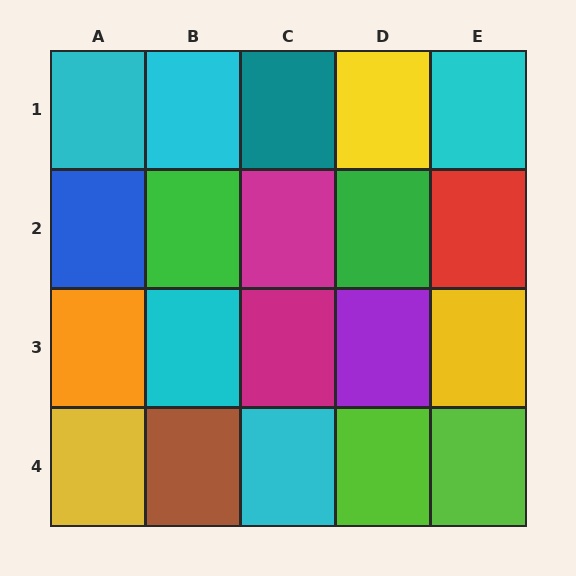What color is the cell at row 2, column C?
Magenta.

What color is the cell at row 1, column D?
Yellow.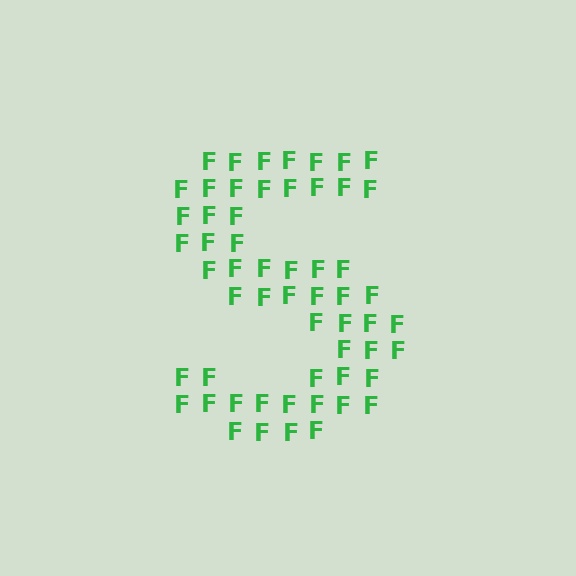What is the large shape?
The large shape is the letter S.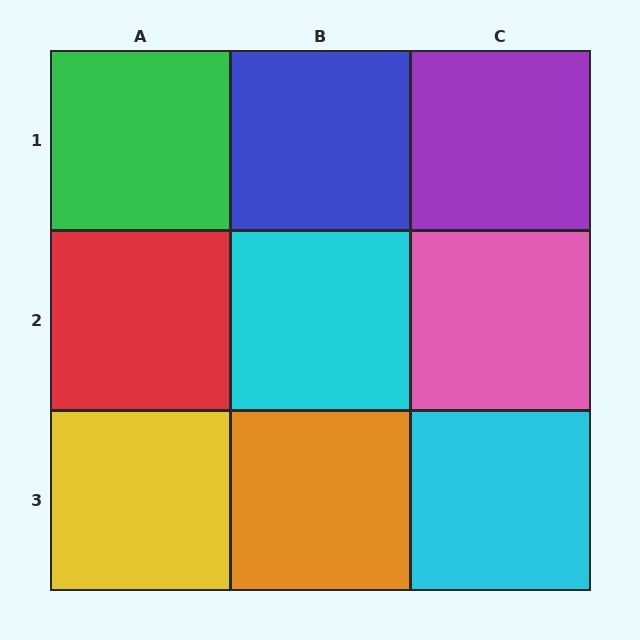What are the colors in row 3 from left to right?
Yellow, orange, cyan.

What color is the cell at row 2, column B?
Cyan.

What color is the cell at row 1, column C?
Purple.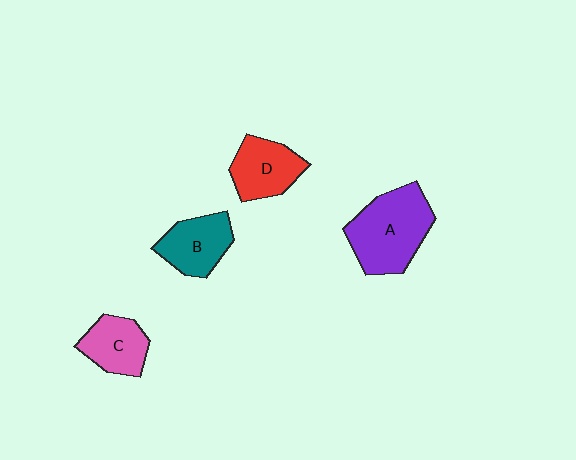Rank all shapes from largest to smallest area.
From largest to smallest: A (purple), D (red), B (teal), C (pink).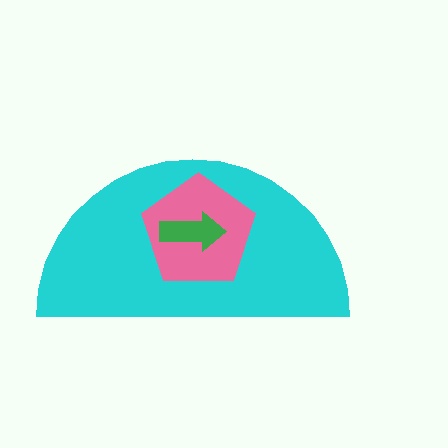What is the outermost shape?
The cyan semicircle.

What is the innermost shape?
The green arrow.